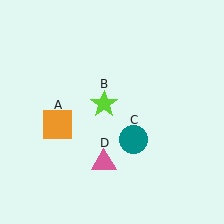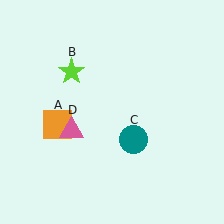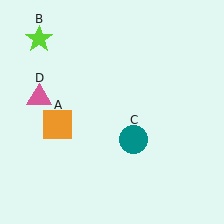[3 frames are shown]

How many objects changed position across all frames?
2 objects changed position: lime star (object B), pink triangle (object D).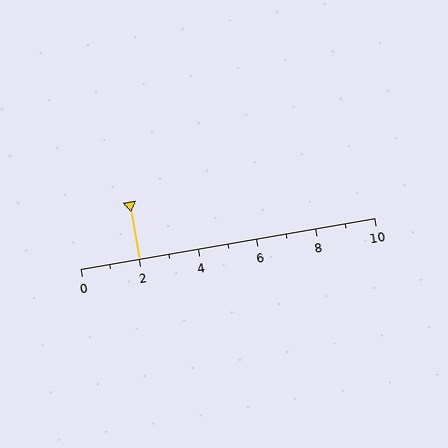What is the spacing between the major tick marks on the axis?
The major ticks are spaced 2 apart.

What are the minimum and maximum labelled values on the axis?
The axis runs from 0 to 10.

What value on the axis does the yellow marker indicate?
The marker indicates approximately 2.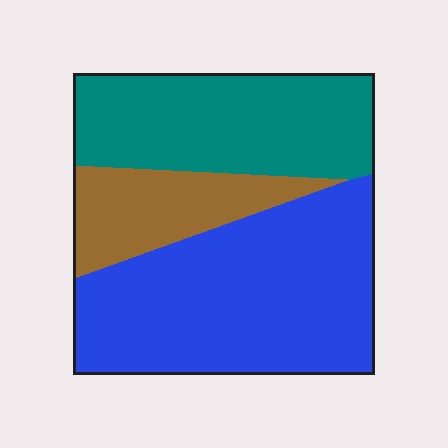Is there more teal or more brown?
Teal.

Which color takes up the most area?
Blue, at roughly 50%.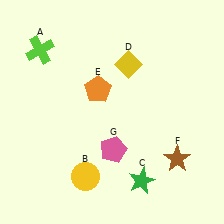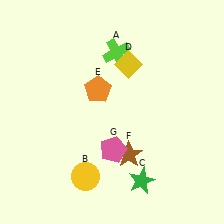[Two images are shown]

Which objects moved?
The objects that moved are: the lime cross (A), the brown star (F).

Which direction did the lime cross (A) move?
The lime cross (A) moved right.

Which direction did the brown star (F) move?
The brown star (F) moved left.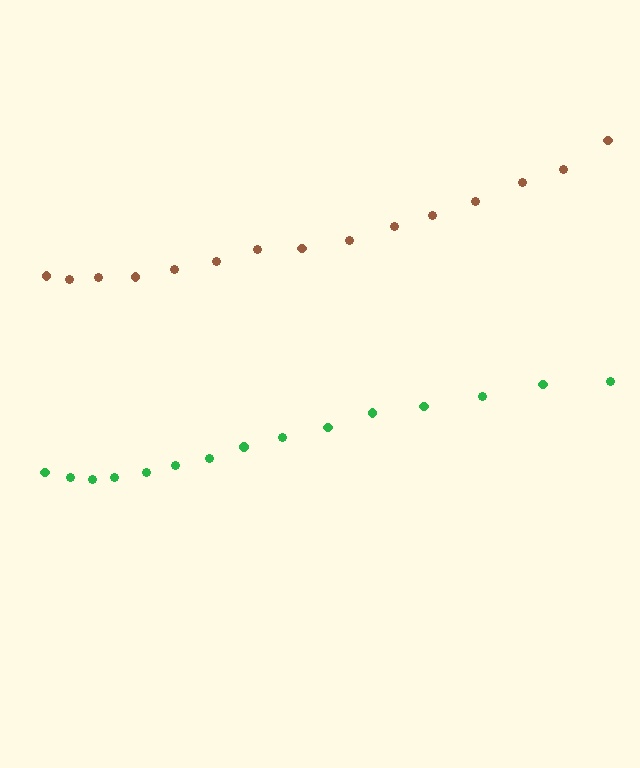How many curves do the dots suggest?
There are 2 distinct paths.